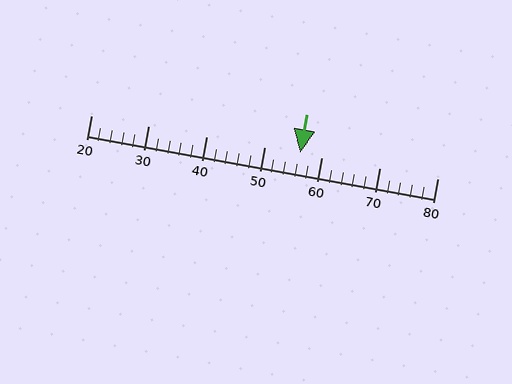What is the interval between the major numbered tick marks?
The major tick marks are spaced 10 units apart.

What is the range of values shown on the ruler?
The ruler shows values from 20 to 80.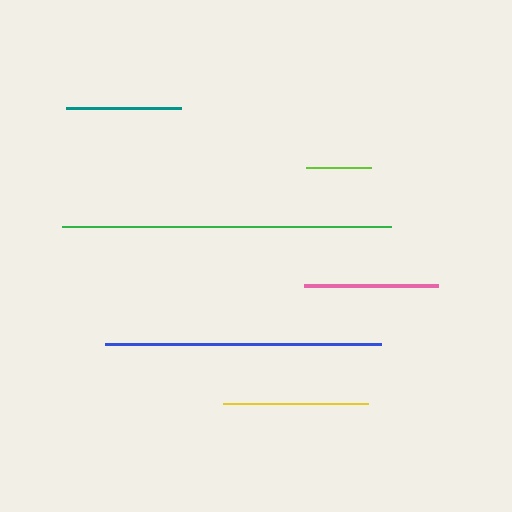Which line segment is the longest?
The green line is the longest at approximately 329 pixels.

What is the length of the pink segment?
The pink segment is approximately 135 pixels long.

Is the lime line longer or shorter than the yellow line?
The yellow line is longer than the lime line.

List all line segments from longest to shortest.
From longest to shortest: green, blue, yellow, pink, teal, lime.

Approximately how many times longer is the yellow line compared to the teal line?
The yellow line is approximately 1.3 times the length of the teal line.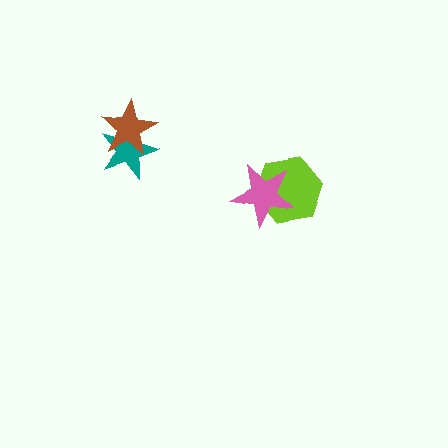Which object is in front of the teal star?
The brown star is in front of the teal star.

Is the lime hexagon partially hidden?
Yes, it is partially covered by another shape.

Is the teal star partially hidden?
Yes, it is partially covered by another shape.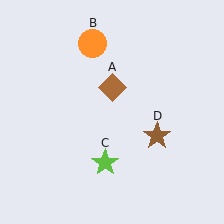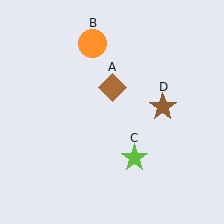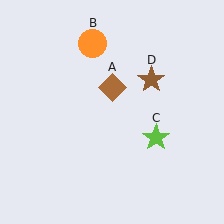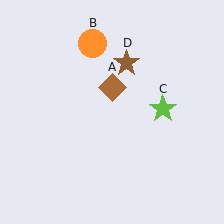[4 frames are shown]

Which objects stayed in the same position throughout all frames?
Brown diamond (object A) and orange circle (object B) remained stationary.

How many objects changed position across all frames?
2 objects changed position: lime star (object C), brown star (object D).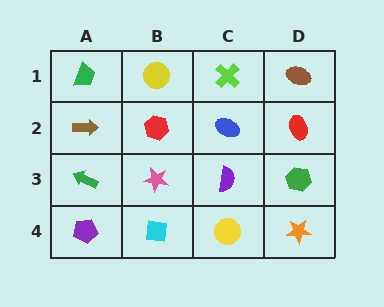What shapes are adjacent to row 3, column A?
A brown arrow (row 2, column A), a purple pentagon (row 4, column A), a pink star (row 3, column B).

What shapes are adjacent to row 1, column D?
A red ellipse (row 2, column D), a lime cross (row 1, column C).